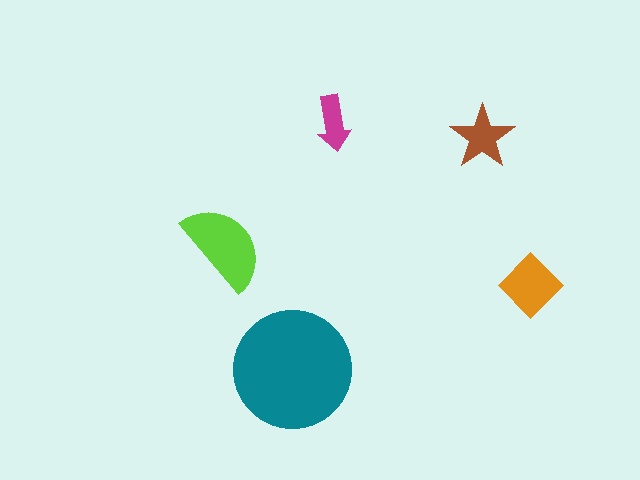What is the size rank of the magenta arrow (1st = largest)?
5th.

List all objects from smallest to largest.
The magenta arrow, the brown star, the orange diamond, the lime semicircle, the teal circle.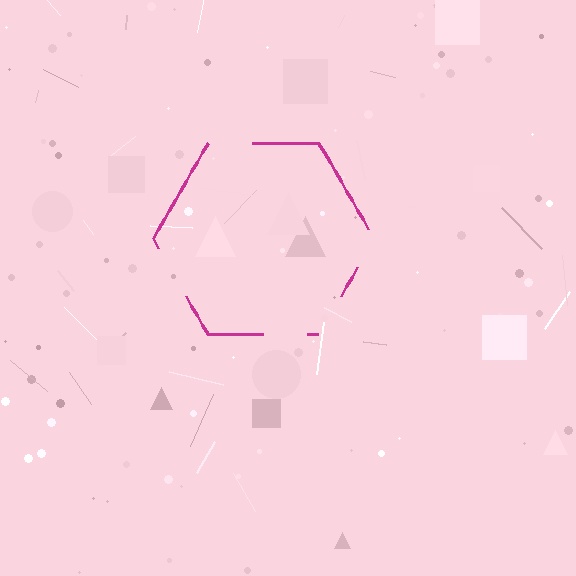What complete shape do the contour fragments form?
The contour fragments form a hexagon.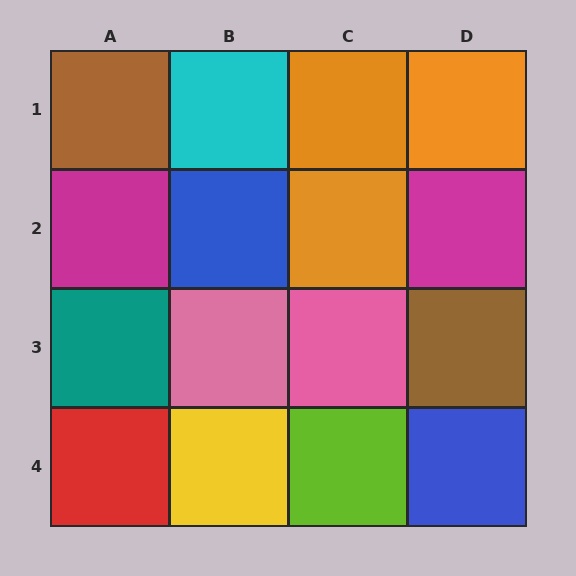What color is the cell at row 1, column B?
Cyan.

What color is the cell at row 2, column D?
Magenta.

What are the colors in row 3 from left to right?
Teal, pink, pink, brown.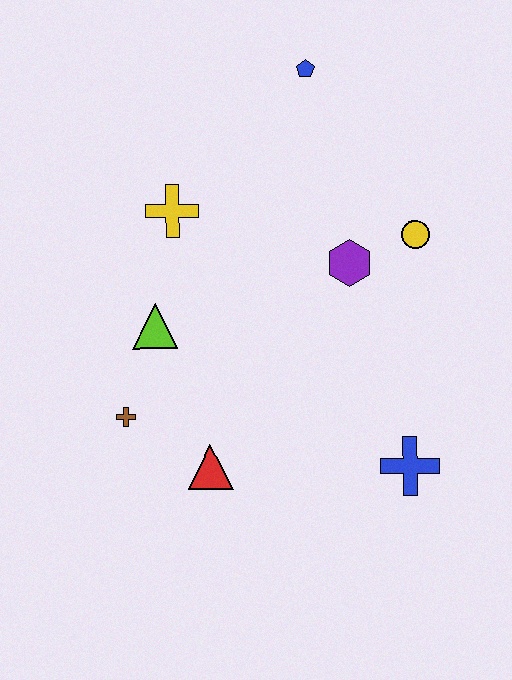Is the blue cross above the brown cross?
No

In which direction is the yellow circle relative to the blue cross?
The yellow circle is above the blue cross.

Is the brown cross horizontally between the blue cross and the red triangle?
No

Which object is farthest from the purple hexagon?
The brown cross is farthest from the purple hexagon.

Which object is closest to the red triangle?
The brown cross is closest to the red triangle.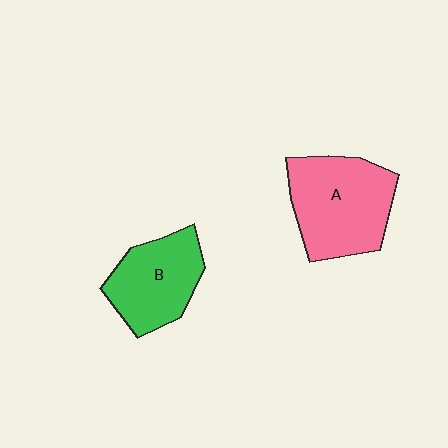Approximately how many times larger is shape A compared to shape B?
Approximately 1.3 times.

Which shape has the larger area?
Shape A (pink).